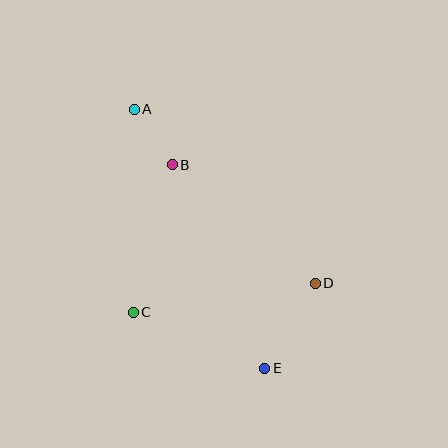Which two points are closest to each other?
Points A and B are closest to each other.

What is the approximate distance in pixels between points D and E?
The distance between D and E is approximately 99 pixels.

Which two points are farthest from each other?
Points A and E are farthest from each other.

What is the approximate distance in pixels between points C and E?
The distance between C and E is approximately 143 pixels.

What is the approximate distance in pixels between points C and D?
The distance between C and D is approximately 184 pixels.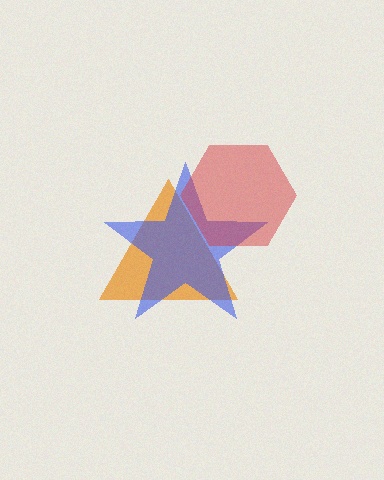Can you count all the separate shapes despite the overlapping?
Yes, there are 3 separate shapes.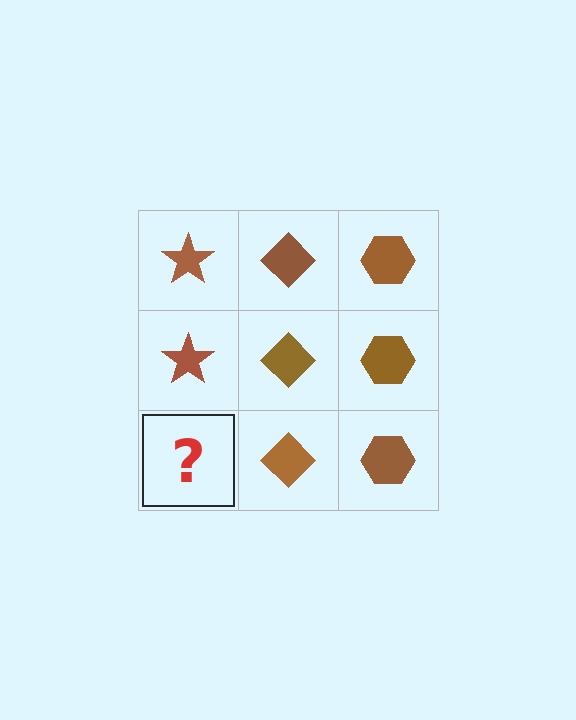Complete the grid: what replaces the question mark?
The question mark should be replaced with a brown star.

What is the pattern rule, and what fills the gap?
The rule is that each column has a consistent shape. The gap should be filled with a brown star.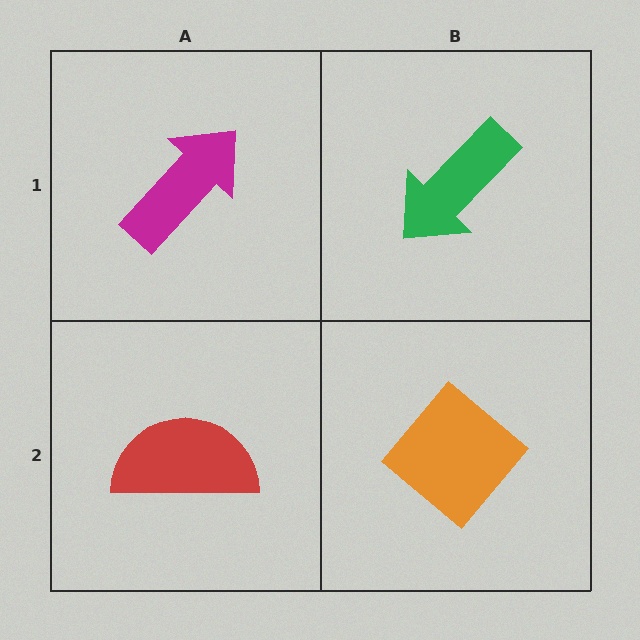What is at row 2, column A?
A red semicircle.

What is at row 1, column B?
A green arrow.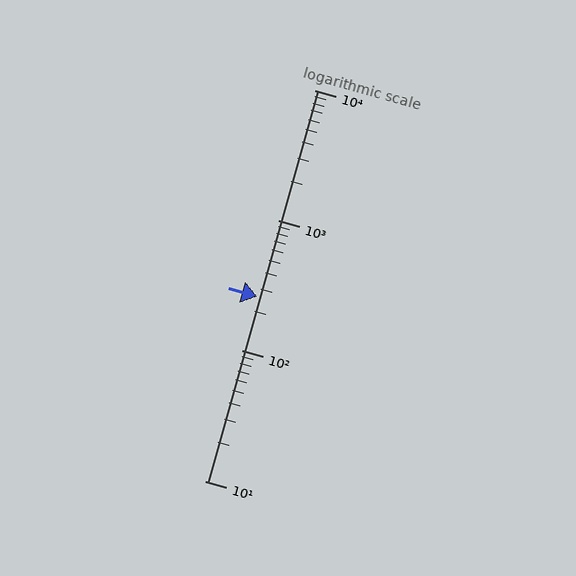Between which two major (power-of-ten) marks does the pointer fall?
The pointer is between 100 and 1000.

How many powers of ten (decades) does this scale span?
The scale spans 3 decades, from 10 to 10000.